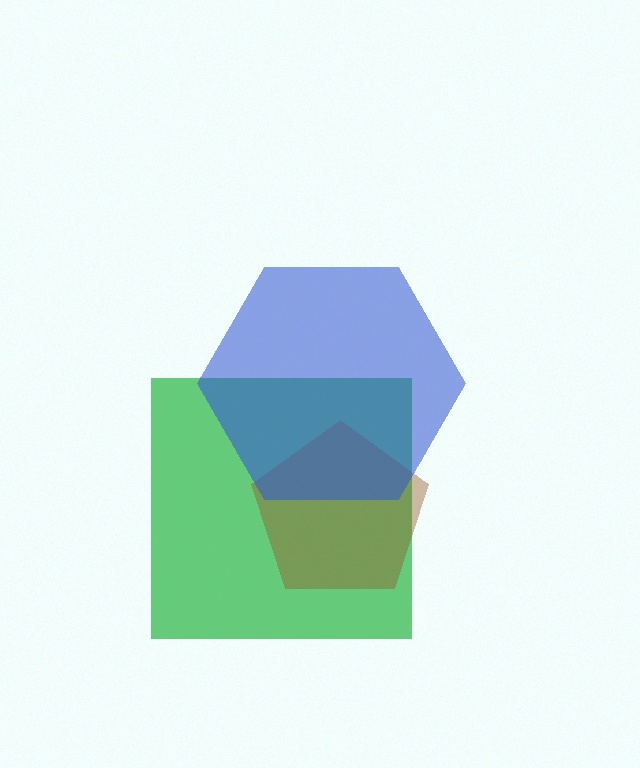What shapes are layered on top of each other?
The layered shapes are: a green square, a brown pentagon, a blue hexagon.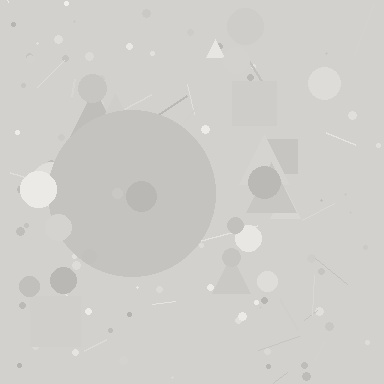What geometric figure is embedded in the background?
A circle is embedded in the background.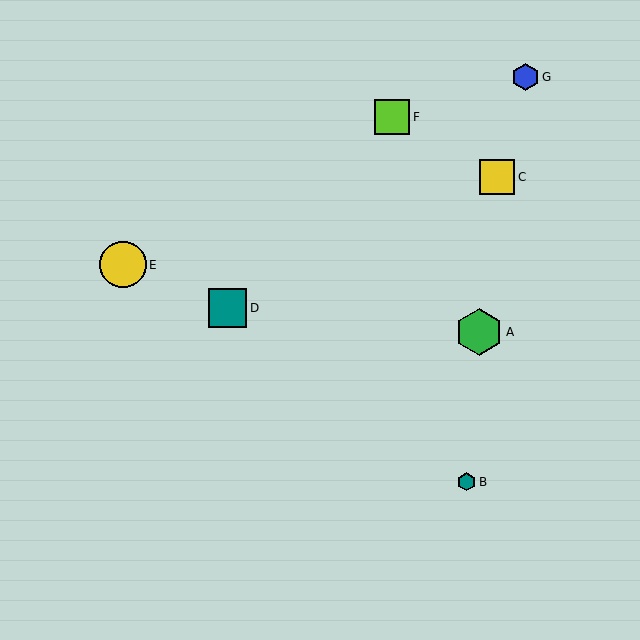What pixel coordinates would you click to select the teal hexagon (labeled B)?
Click at (467, 482) to select the teal hexagon B.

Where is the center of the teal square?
The center of the teal square is at (228, 308).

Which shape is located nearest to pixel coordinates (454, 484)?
The teal hexagon (labeled B) at (467, 482) is nearest to that location.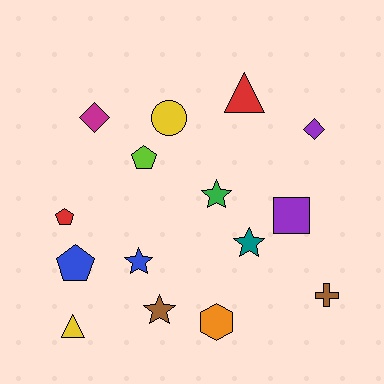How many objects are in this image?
There are 15 objects.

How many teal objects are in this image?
There is 1 teal object.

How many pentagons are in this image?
There are 3 pentagons.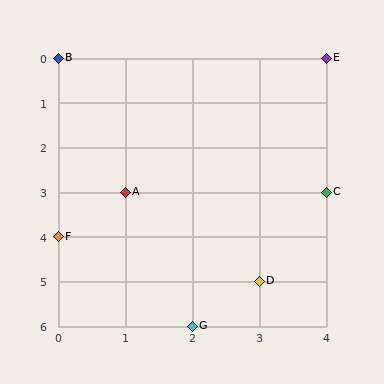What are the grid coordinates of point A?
Point A is at grid coordinates (1, 3).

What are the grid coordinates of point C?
Point C is at grid coordinates (4, 3).